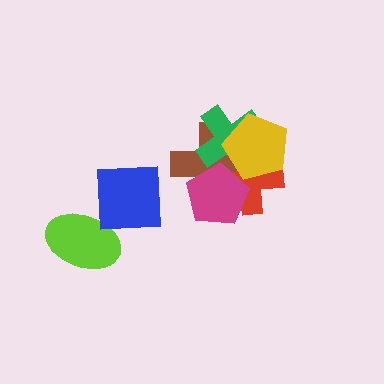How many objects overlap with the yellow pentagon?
3 objects overlap with the yellow pentagon.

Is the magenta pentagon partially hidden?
Yes, it is partially covered by another shape.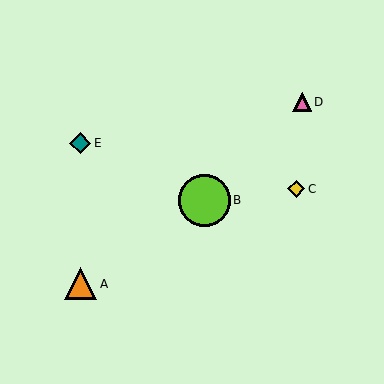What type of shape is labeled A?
Shape A is an orange triangle.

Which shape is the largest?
The lime circle (labeled B) is the largest.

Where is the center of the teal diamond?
The center of the teal diamond is at (80, 143).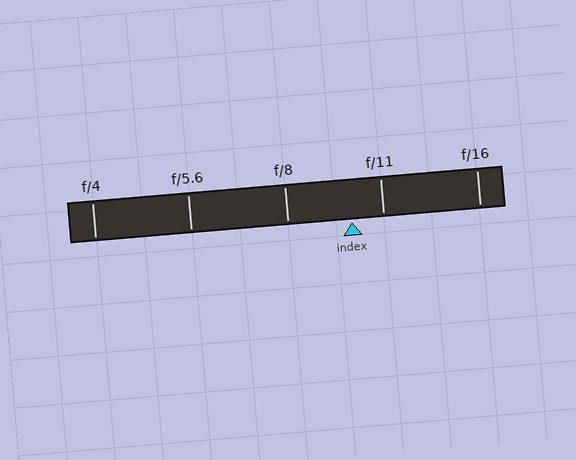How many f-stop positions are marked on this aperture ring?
There are 5 f-stop positions marked.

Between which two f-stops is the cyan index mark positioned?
The index mark is between f/8 and f/11.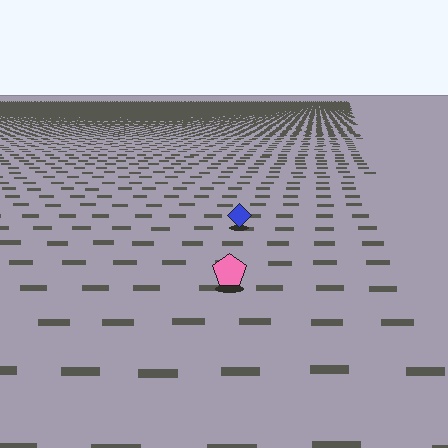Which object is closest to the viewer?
The pink pentagon is closest. The texture marks near it are larger and more spread out.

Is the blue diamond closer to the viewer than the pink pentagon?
No. The pink pentagon is closer — you can tell from the texture gradient: the ground texture is coarser near it.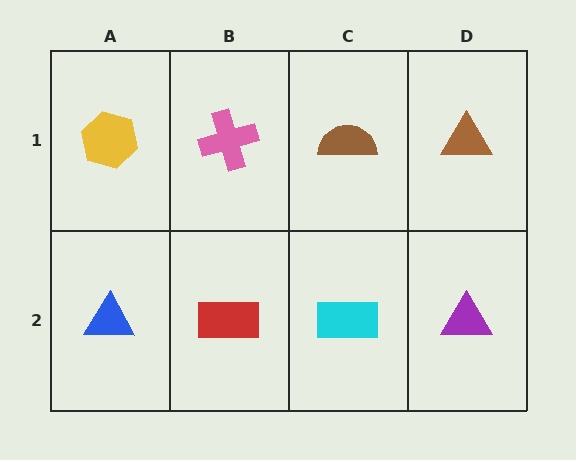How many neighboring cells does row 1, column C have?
3.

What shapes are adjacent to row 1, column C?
A cyan rectangle (row 2, column C), a pink cross (row 1, column B), a brown triangle (row 1, column D).